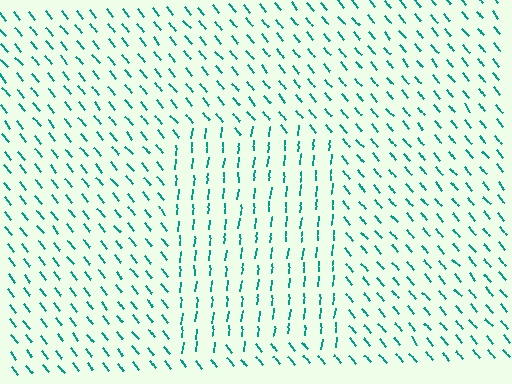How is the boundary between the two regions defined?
The boundary is defined purely by a change in line orientation (approximately 45 degrees difference). All lines are the same color and thickness.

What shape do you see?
I see a rectangle.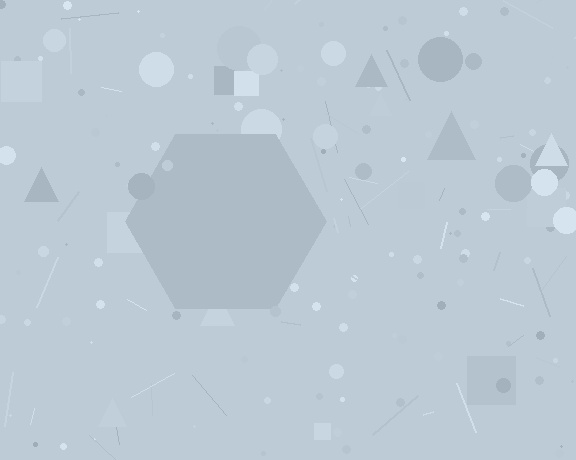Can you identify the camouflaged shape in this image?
The camouflaged shape is a hexagon.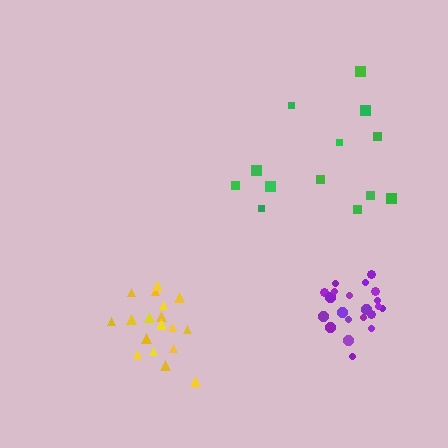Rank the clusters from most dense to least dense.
purple, yellow, green.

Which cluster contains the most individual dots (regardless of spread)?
Purple (21).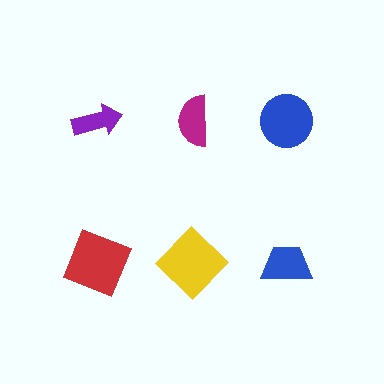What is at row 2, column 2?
A yellow diamond.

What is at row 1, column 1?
A purple arrow.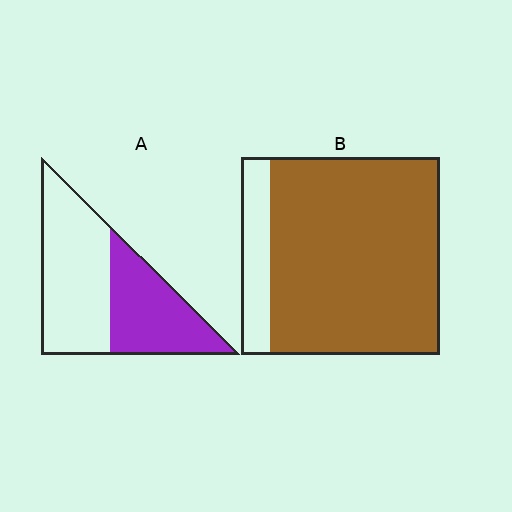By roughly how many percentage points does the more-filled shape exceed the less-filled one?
By roughly 45 percentage points (B over A).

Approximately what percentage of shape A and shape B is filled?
A is approximately 45% and B is approximately 85%.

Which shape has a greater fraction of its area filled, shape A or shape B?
Shape B.